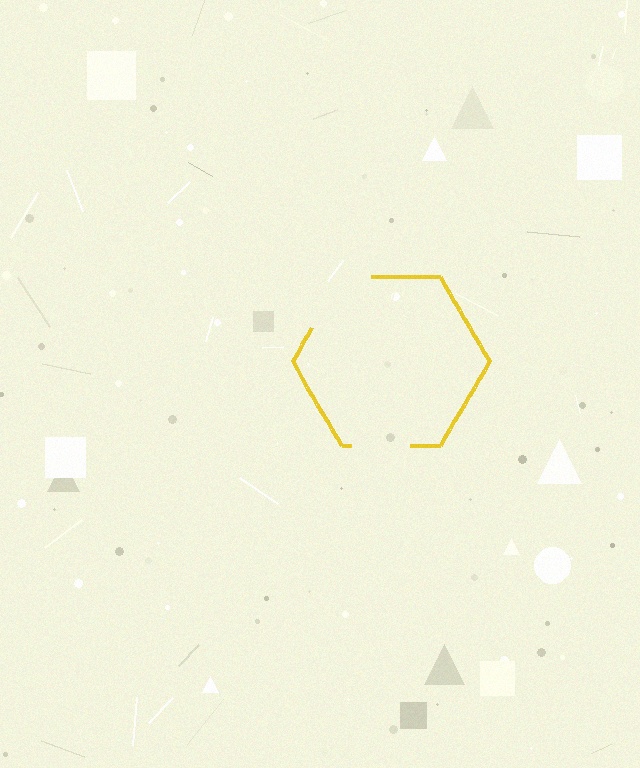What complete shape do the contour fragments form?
The contour fragments form a hexagon.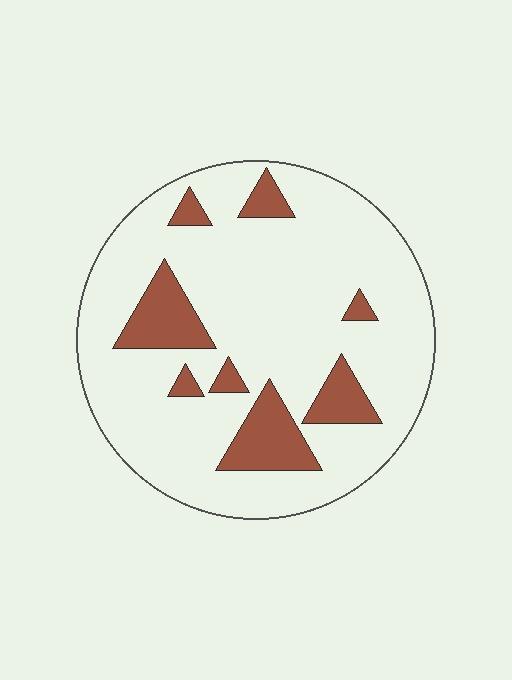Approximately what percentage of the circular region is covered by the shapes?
Approximately 15%.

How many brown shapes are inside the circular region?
8.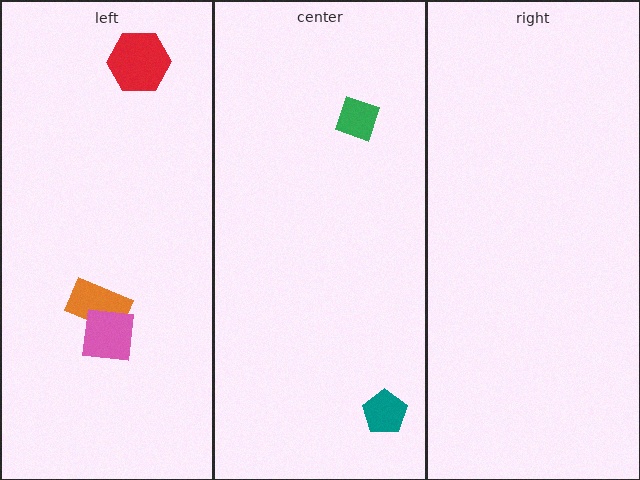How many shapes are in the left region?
3.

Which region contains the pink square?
The left region.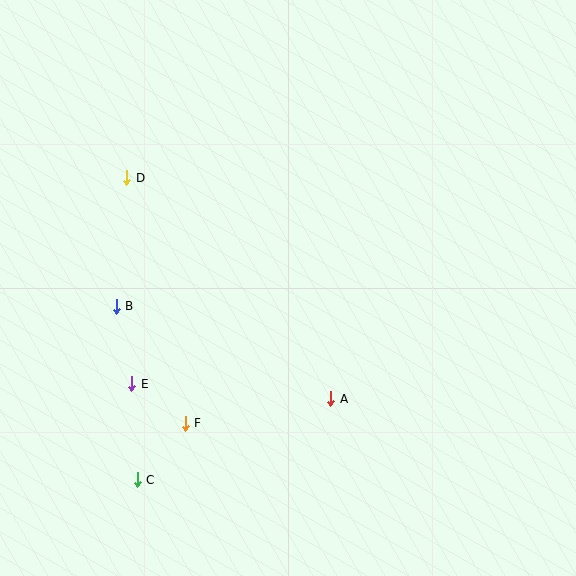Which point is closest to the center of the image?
Point A at (331, 399) is closest to the center.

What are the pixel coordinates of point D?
Point D is at (127, 178).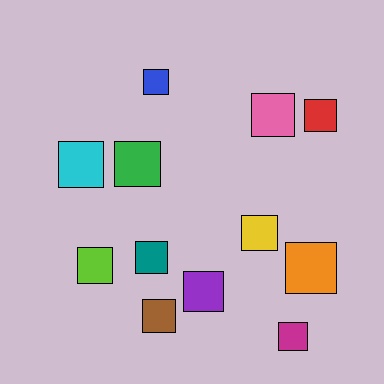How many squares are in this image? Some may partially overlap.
There are 12 squares.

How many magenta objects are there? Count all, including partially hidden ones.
There is 1 magenta object.